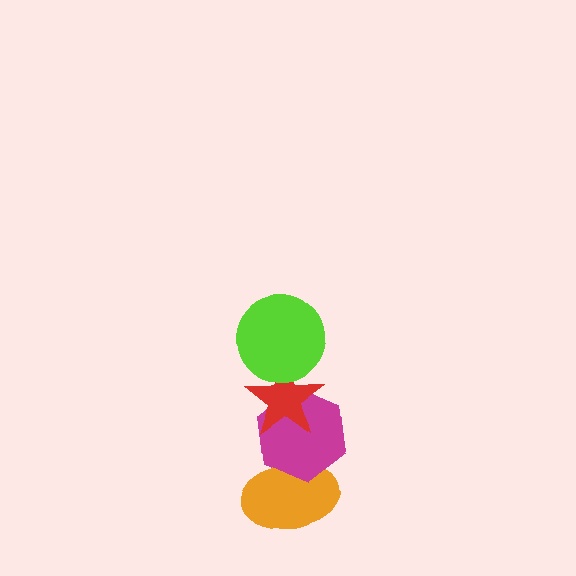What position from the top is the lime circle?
The lime circle is 1st from the top.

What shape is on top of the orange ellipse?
The magenta hexagon is on top of the orange ellipse.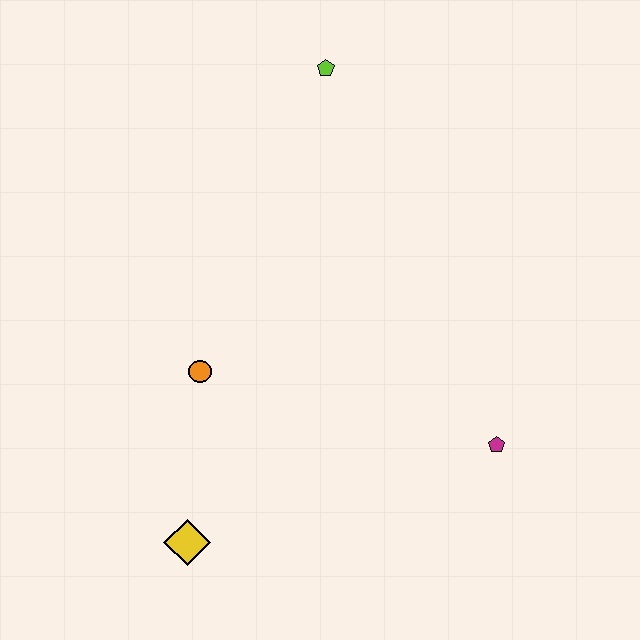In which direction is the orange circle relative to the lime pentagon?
The orange circle is below the lime pentagon.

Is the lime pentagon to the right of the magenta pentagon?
No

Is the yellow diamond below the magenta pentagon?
Yes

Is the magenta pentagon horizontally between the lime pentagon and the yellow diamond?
No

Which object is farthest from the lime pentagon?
The yellow diamond is farthest from the lime pentagon.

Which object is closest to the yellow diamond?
The orange circle is closest to the yellow diamond.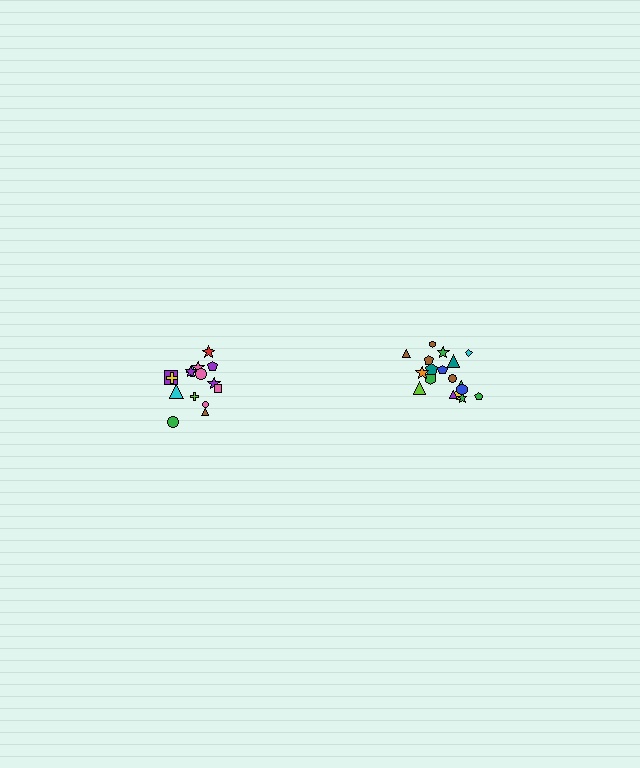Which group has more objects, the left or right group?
The right group.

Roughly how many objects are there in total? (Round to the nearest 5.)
Roughly 35 objects in total.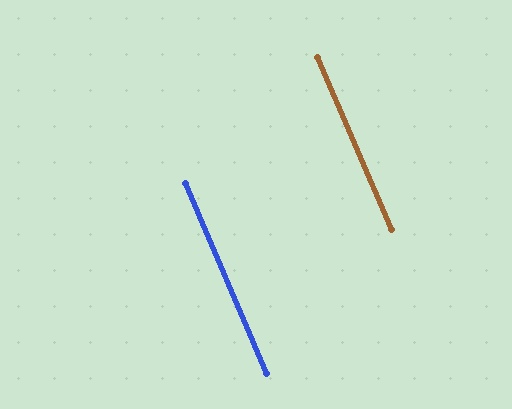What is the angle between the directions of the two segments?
Approximately 0 degrees.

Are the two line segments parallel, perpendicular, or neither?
Parallel — their directions differ by only 0.1°.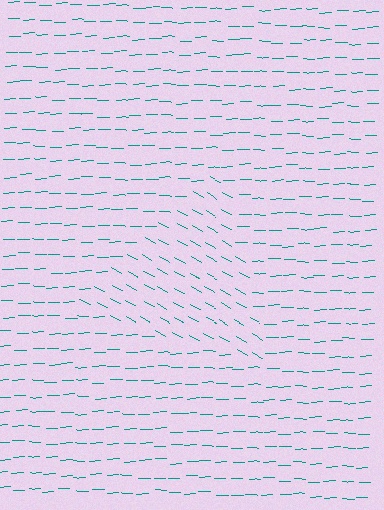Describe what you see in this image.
The image is filled with small teal line segments. A triangle region in the image has lines oriented differently from the surrounding lines, creating a visible texture boundary.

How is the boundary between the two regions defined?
The boundary is defined purely by a change in line orientation (approximately 31 degrees difference). All lines are the same color and thickness.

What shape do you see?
I see a triangle.